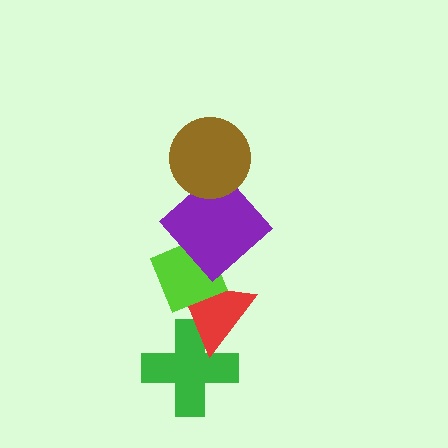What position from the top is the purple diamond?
The purple diamond is 2nd from the top.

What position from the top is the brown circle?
The brown circle is 1st from the top.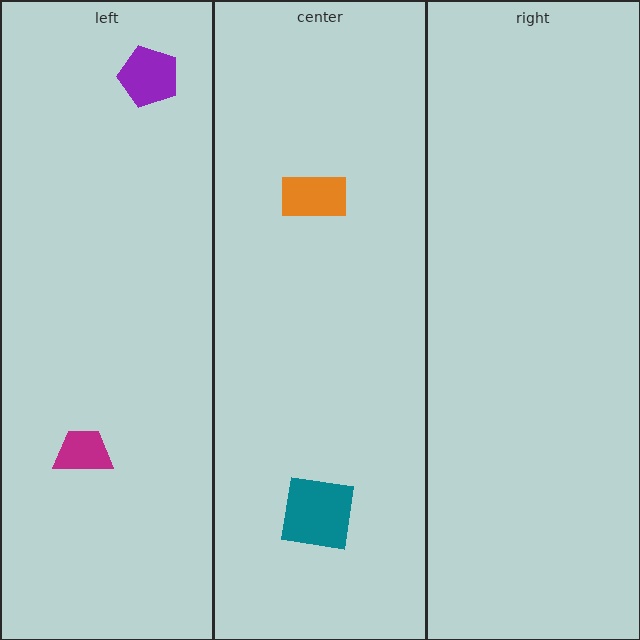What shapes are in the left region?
The magenta trapezoid, the purple pentagon.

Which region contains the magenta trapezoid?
The left region.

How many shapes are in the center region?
2.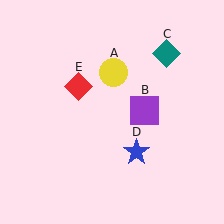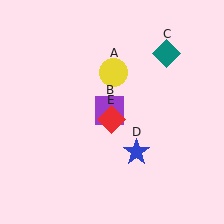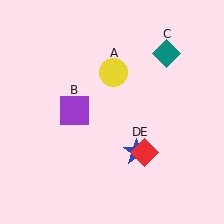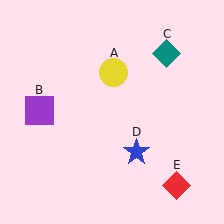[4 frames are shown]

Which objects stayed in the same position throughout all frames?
Yellow circle (object A) and teal diamond (object C) and blue star (object D) remained stationary.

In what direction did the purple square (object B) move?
The purple square (object B) moved left.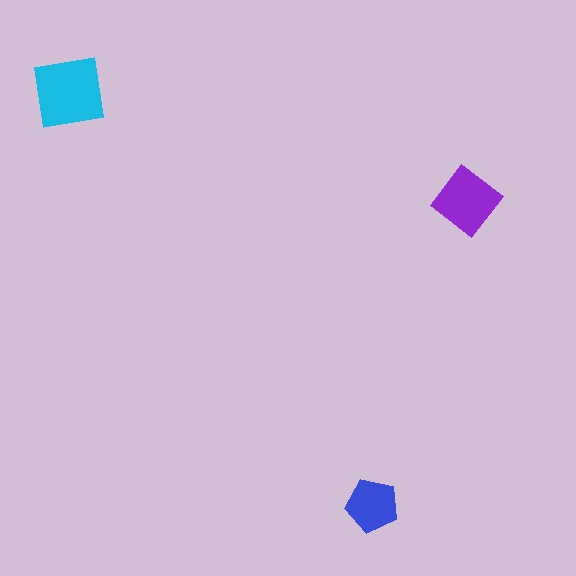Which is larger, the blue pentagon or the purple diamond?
The purple diamond.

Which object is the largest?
The cyan square.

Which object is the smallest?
The blue pentagon.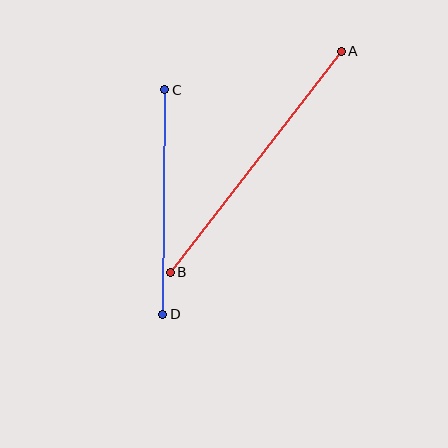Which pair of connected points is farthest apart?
Points A and B are farthest apart.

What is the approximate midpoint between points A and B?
The midpoint is at approximately (256, 162) pixels.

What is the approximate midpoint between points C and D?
The midpoint is at approximately (164, 202) pixels.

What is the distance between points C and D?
The distance is approximately 224 pixels.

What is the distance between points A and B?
The distance is approximately 280 pixels.